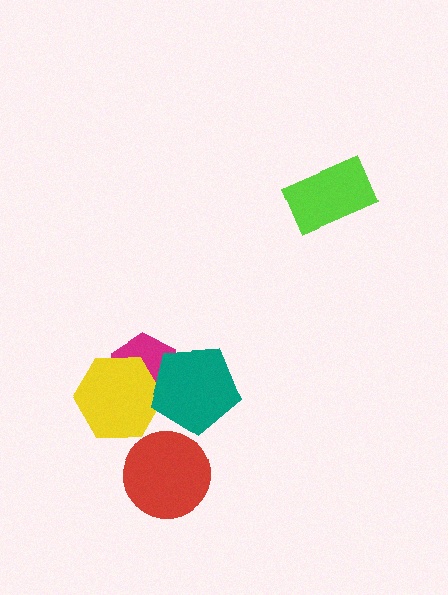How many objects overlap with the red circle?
0 objects overlap with the red circle.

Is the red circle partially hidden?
No, no other shape covers it.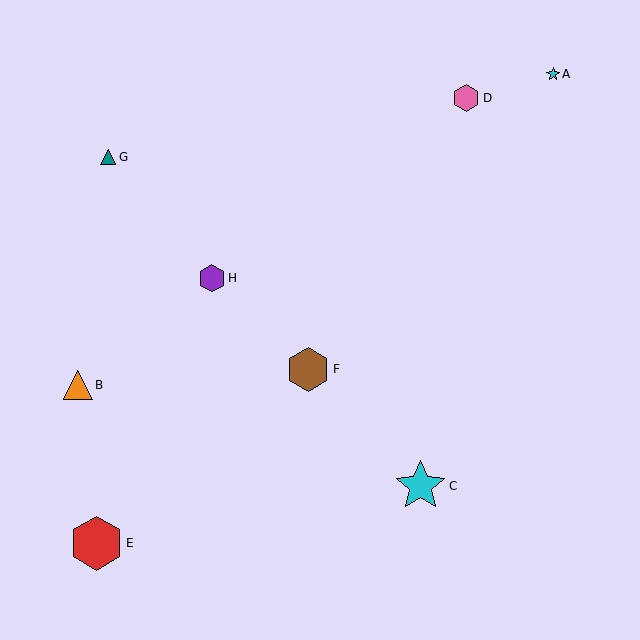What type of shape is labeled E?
Shape E is a red hexagon.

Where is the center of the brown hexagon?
The center of the brown hexagon is at (308, 369).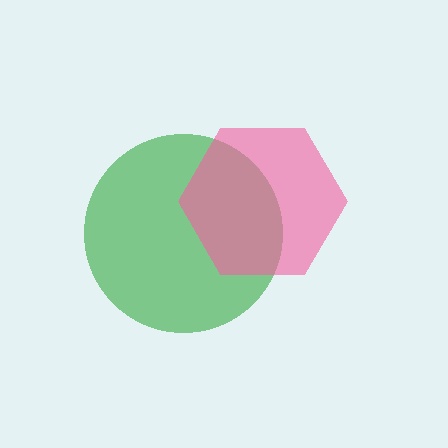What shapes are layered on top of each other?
The layered shapes are: a green circle, a pink hexagon.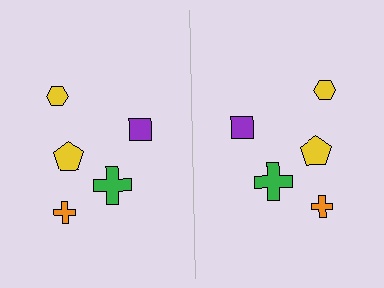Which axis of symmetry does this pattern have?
The pattern has a vertical axis of symmetry running through the center of the image.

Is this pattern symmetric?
Yes, this pattern has bilateral (reflection) symmetry.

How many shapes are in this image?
There are 10 shapes in this image.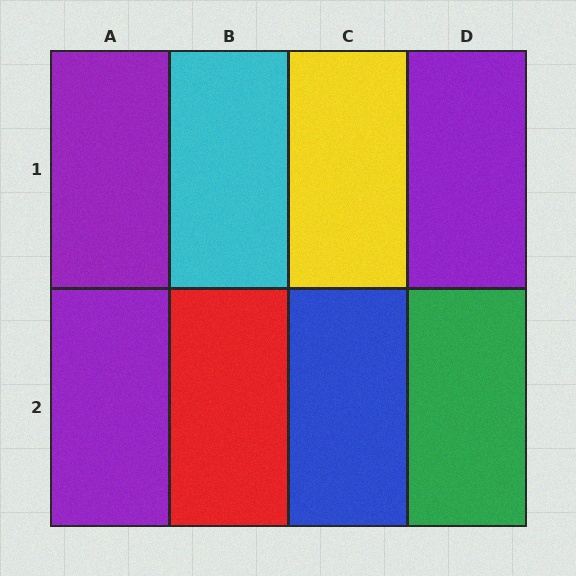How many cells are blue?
1 cell is blue.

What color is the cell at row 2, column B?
Red.